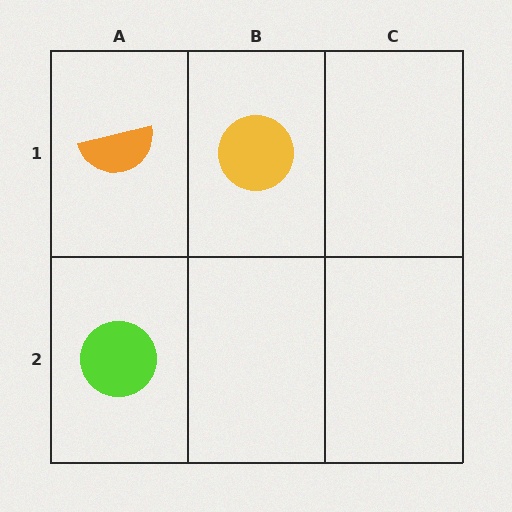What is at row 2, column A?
A lime circle.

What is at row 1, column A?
An orange semicircle.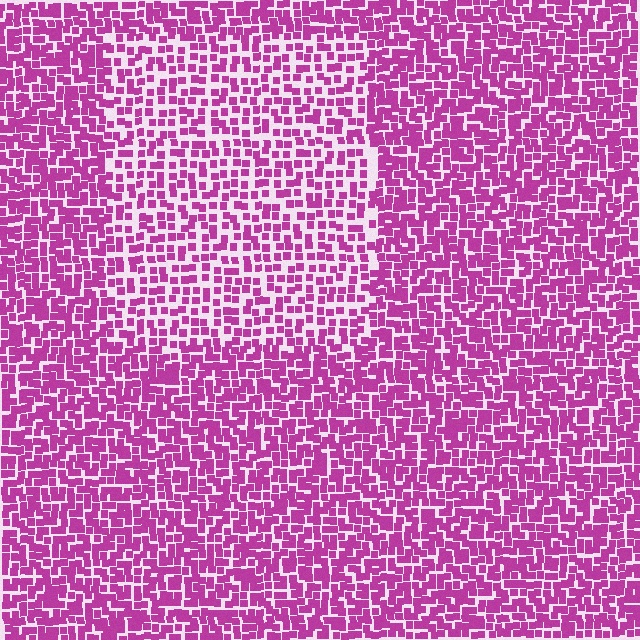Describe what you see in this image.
The image contains small magenta elements arranged at two different densities. A rectangle-shaped region is visible where the elements are less densely packed than the surrounding area.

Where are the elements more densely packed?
The elements are more densely packed outside the rectangle boundary.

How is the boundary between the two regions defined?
The boundary is defined by a change in element density (approximately 1.6x ratio). All elements are the same color, size, and shape.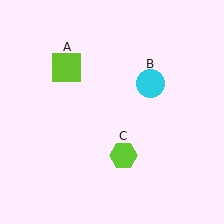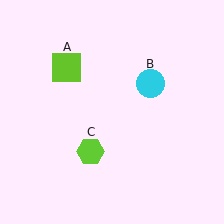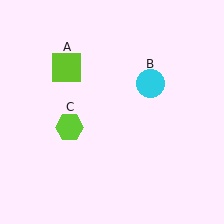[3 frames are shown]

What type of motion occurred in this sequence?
The lime hexagon (object C) rotated clockwise around the center of the scene.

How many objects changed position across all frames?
1 object changed position: lime hexagon (object C).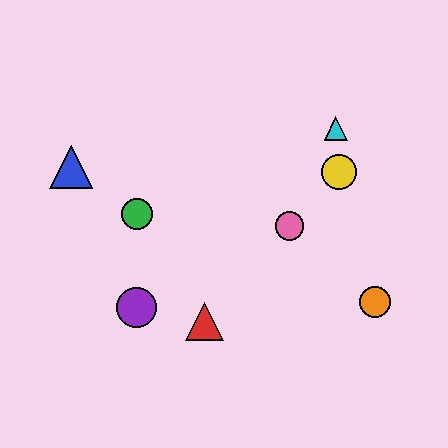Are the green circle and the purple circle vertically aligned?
Yes, both are at x≈137.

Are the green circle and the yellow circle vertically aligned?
No, the green circle is at x≈137 and the yellow circle is at x≈339.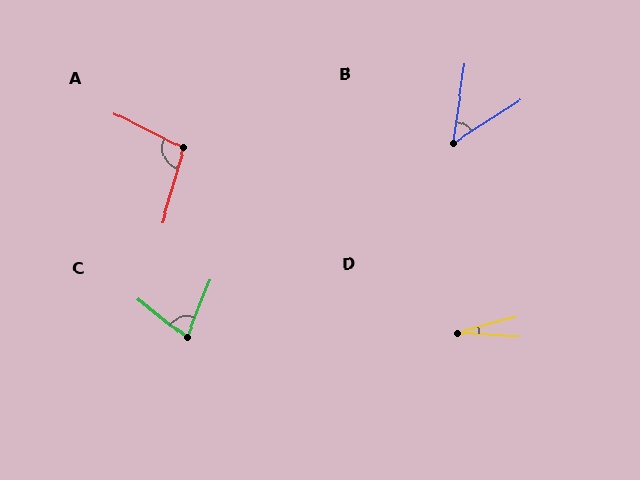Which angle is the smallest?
D, at approximately 19 degrees.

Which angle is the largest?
A, at approximately 101 degrees.